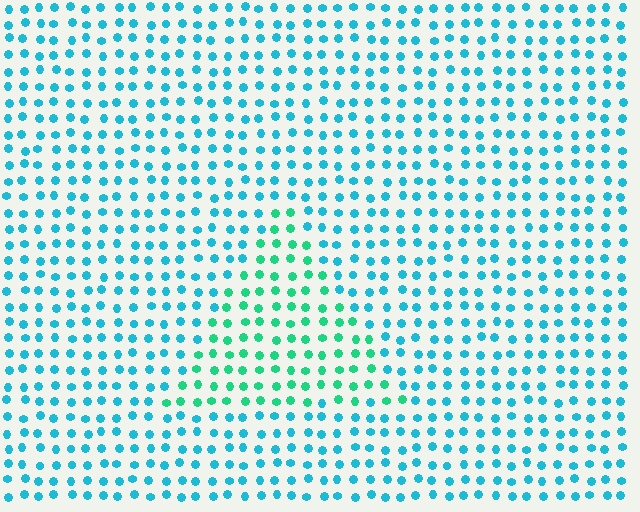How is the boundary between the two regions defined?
The boundary is defined purely by a slight shift in hue (about 36 degrees). Spacing, size, and orientation are identical on both sides.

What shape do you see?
I see a triangle.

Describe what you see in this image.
The image is filled with small cyan elements in a uniform arrangement. A triangle-shaped region is visible where the elements are tinted to a slightly different hue, forming a subtle color boundary.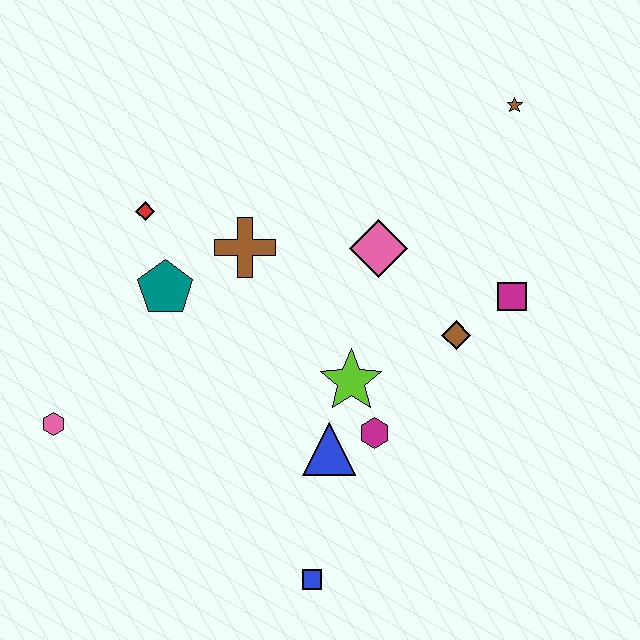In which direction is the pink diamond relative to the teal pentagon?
The pink diamond is to the right of the teal pentagon.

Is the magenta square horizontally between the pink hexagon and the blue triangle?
No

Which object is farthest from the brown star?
The pink hexagon is farthest from the brown star.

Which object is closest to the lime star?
The magenta hexagon is closest to the lime star.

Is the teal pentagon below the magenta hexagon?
No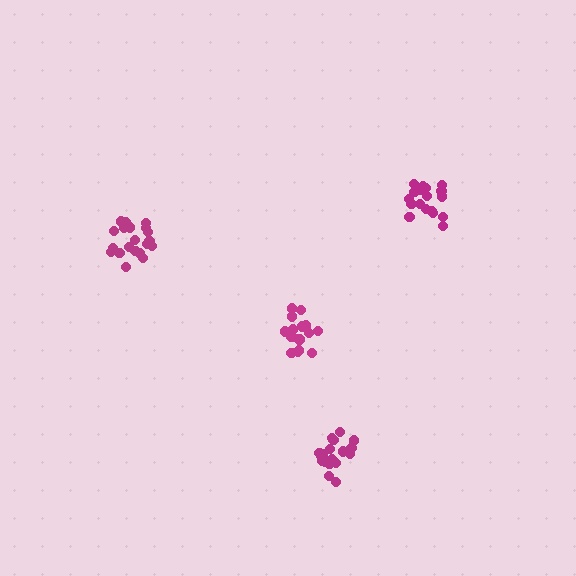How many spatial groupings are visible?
There are 4 spatial groupings.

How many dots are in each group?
Group 1: 19 dots, Group 2: 21 dots, Group 3: 16 dots, Group 4: 18 dots (74 total).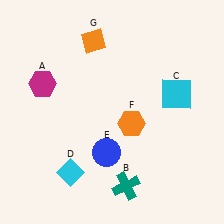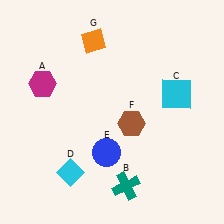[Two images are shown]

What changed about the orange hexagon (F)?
In Image 1, F is orange. In Image 2, it changed to brown.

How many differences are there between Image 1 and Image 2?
There is 1 difference between the two images.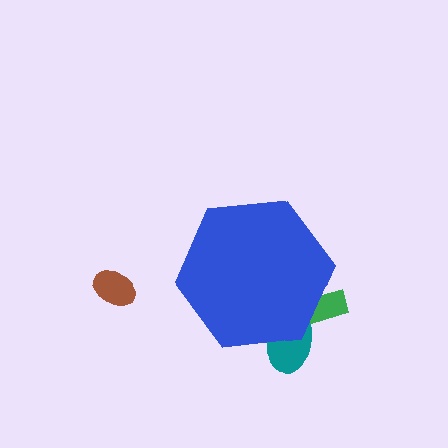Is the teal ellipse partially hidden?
Yes, the teal ellipse is partially hidden behind the blue hexagon.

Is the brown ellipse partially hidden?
No, the brown ellipse is fully visible.